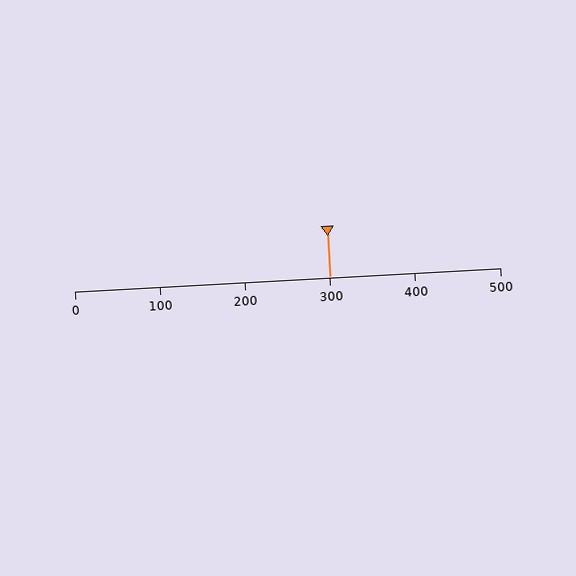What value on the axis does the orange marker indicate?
The marker indicates approximately 300.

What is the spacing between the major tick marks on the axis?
The major ticks are spaced 100 apart.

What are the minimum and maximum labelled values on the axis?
The axis runs from 0 to 500.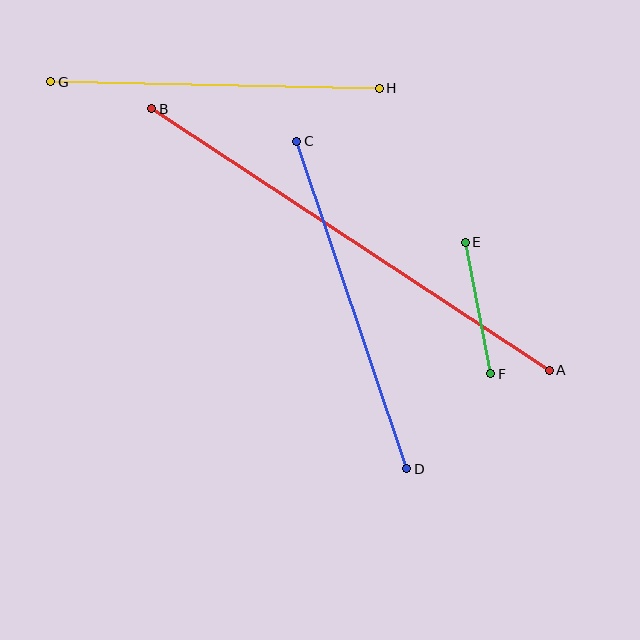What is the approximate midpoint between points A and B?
The midpoint is at approximately (350, 239) pixels.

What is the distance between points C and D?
The distance is approximately 346 pixels.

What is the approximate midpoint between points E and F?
The midpoint is at approximately (478, 308) pixels.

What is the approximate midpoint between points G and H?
The midpoint is at approximately (215, 85) pixels.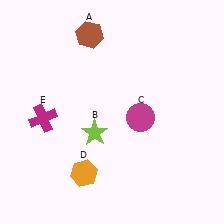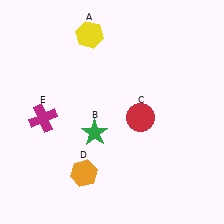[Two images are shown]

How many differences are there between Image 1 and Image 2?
There are 3 differences between the two images.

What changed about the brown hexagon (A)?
In Image 1, A is brown. In Image 2, it changed to yellow.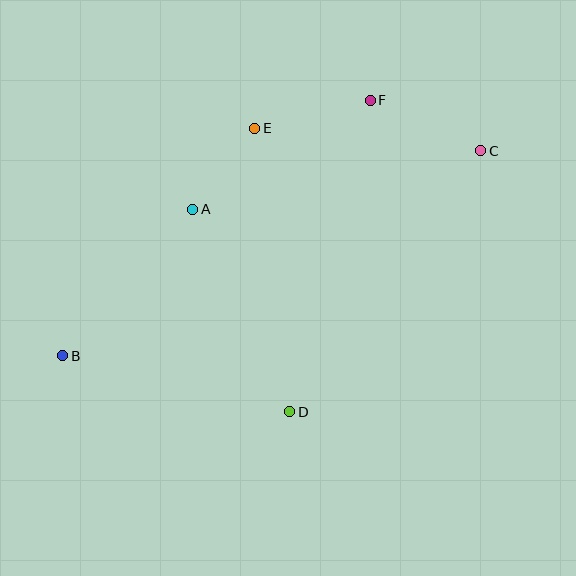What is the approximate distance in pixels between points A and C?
The distance between A and C is approximately 294 pixels.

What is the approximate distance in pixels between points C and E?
The distance between C and E is approximately 227 pixels.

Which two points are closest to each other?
Points A and E are closest to each other.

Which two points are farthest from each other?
Points B and C are farthest from each other.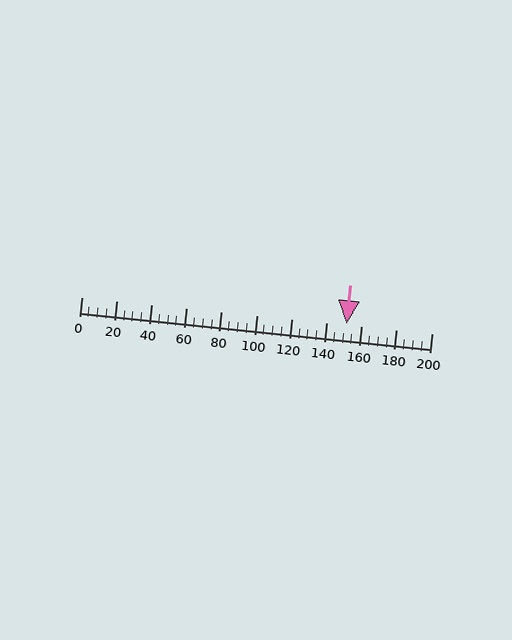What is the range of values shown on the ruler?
The ruler shows values from 0 to 200.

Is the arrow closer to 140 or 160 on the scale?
The arrow is closer to 160.